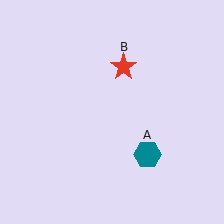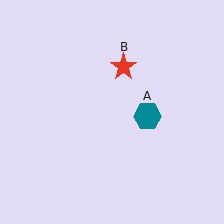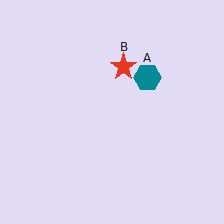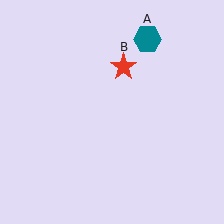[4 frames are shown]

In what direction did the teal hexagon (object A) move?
The teal hexagon (object A) moved up.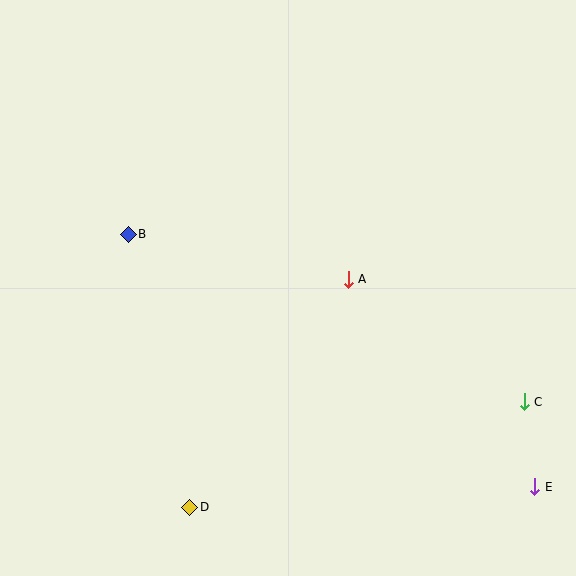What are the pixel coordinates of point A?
Point A is at (348, 279).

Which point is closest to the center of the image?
Point A at (348, 279) is closest to the center.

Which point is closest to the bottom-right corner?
Point E is closest to the bottom-right corner.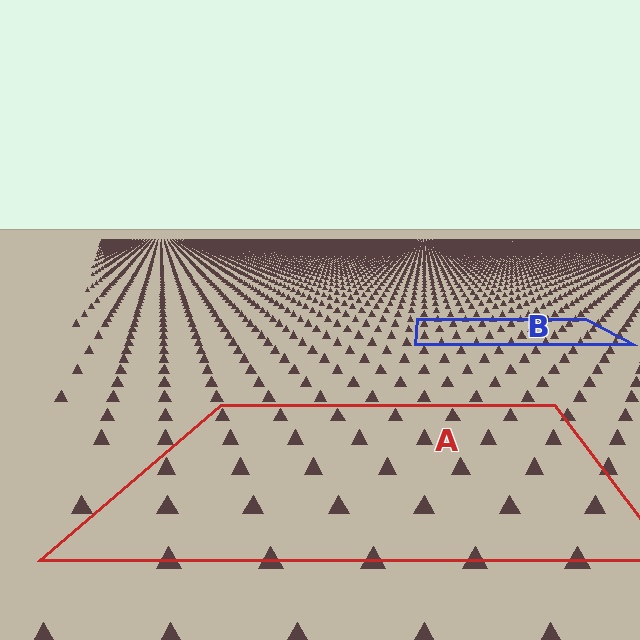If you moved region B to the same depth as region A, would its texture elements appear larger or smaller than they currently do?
They would appear larger. At a closer depth, the same texture elements are projected at a bigger on-screen size.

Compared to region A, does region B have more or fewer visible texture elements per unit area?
Region B has more texture elements per unit area — they are packed more densely because it is farther away.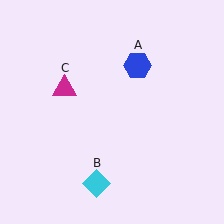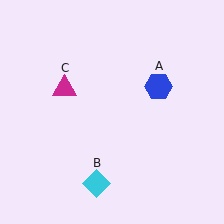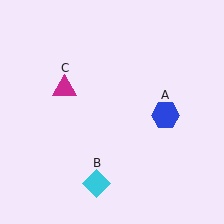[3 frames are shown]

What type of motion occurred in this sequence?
The blue hexagon (object A) rotated clockwise around the center of the scene.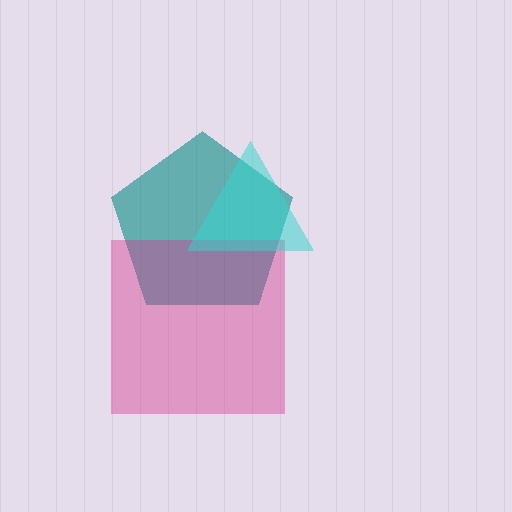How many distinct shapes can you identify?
There are 3 distinct shapes: a teal pentagon, a magenta square, a cyan triangle.